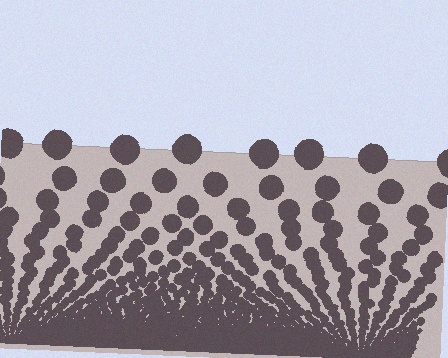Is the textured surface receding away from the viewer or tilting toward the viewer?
The surface appears to tilt toward the viewer. Texture elements get larger and sparser toward the top.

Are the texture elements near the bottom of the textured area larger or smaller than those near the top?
Smaller. The gradient is inverted — elements near the bottom are smaller and denser.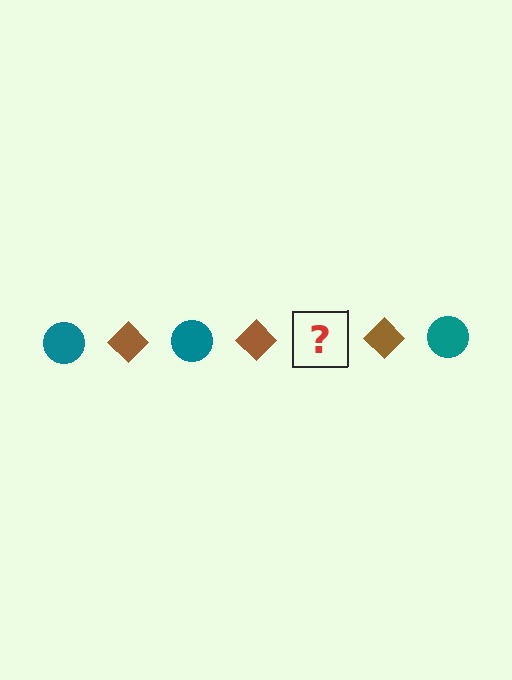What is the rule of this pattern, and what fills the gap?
The rule is that the pattern alternates between teal circle and brown diamond. The gap should be filled with a teal circle.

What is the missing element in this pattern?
The missing element is a teal circle.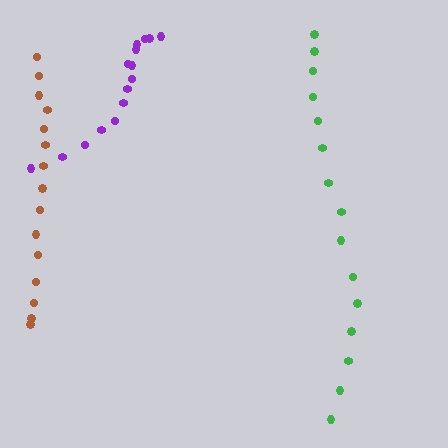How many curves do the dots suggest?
There are 3 distinct paths.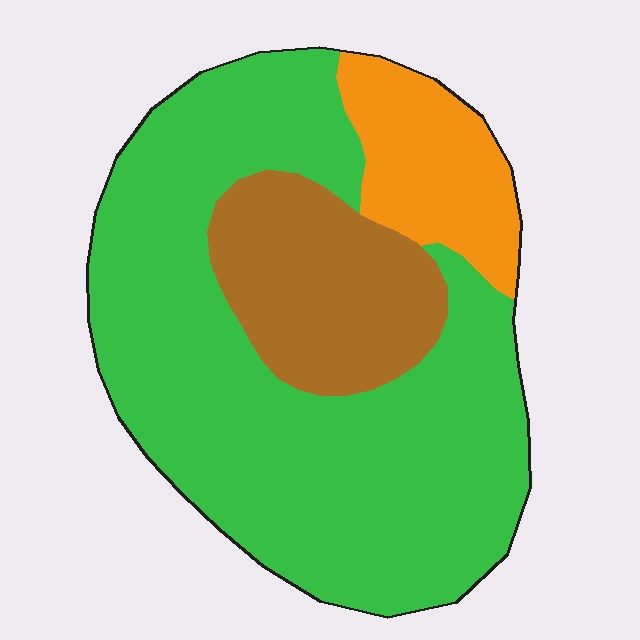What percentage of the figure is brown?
Brown covers around 20% of the figure.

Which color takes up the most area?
Green, at roughly 65%.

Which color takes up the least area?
Orange, at roughly 15%.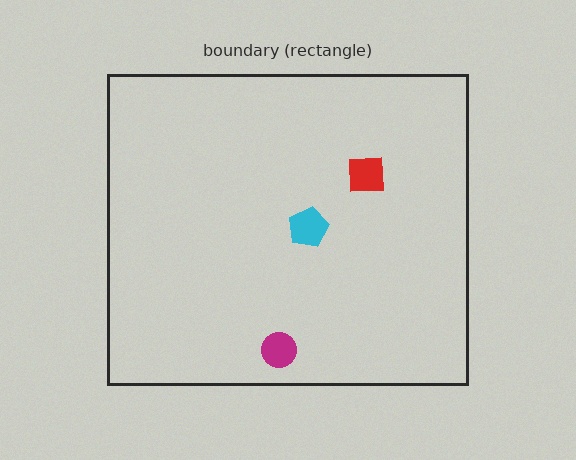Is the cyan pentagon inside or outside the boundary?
Inside.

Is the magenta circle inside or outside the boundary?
Inside.